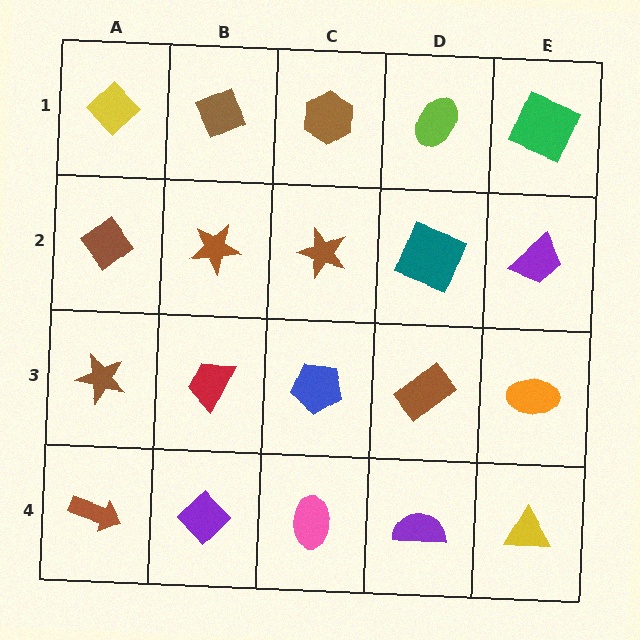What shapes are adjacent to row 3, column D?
A teal square (row 2, column D), a purple semicircle (row 4, column D), a blue pentagon (row 3, column C), an orange ellipse (row 3, column E).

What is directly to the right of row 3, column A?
A red trapezoid.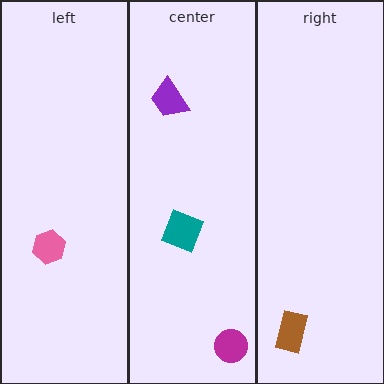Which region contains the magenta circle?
The center region.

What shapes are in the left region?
The pink hexagon.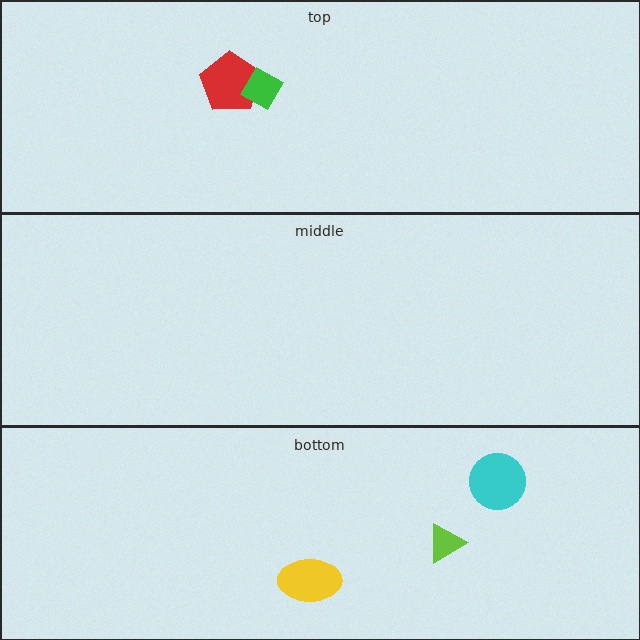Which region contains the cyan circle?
The bottom region.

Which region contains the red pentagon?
The top region.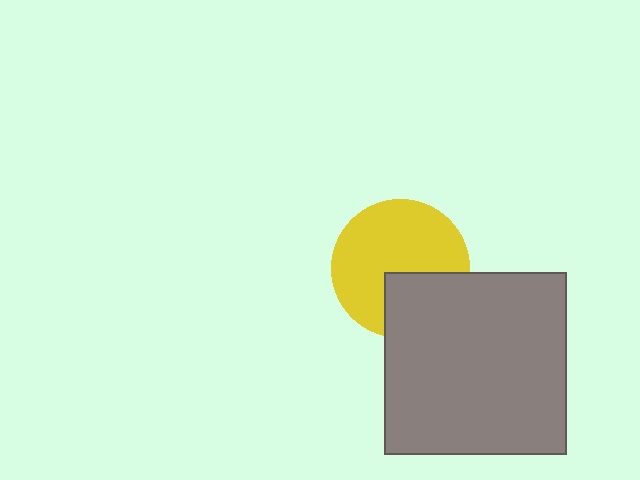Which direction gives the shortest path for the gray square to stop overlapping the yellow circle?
Moving down gives the shortest separation.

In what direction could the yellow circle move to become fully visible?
The yellow circle could move up. That would shift it out from behind the gray square entirely.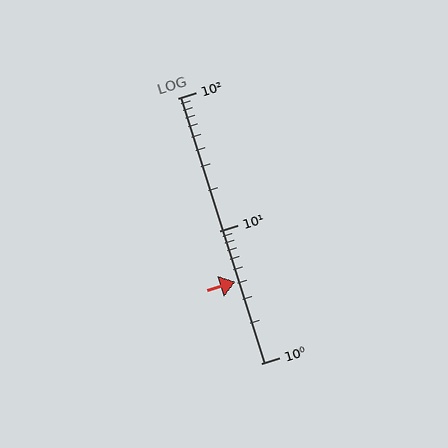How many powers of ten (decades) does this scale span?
The scale spans 2 decades, from 1 to 100.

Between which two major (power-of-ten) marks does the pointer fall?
The pointer is between 1 and 10.